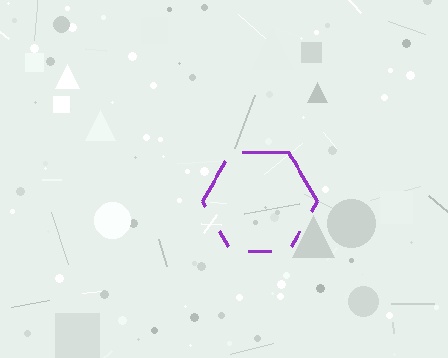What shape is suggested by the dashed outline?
The dashed outline suggests a hexagon.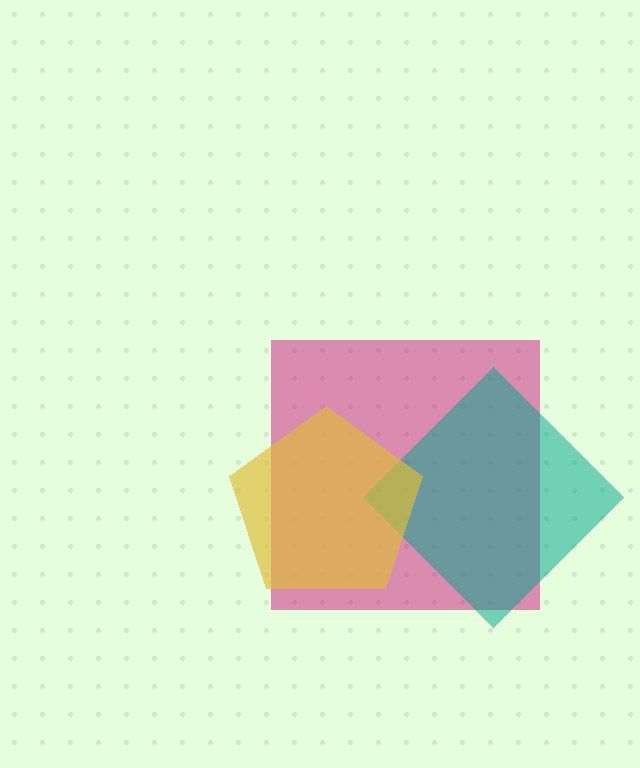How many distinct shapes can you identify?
There are 3 distinct shapes: a magenta square, a teal diamond, a yellow pentagon.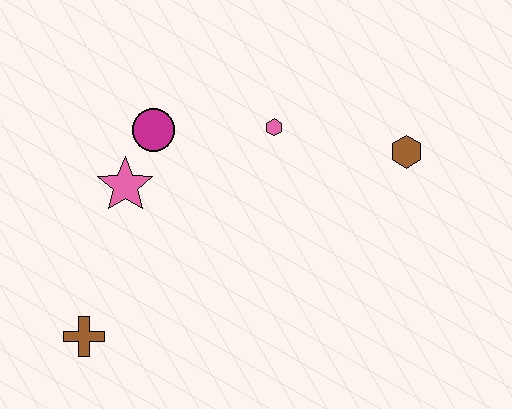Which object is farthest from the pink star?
The brown hexagon is farthest from the pink star.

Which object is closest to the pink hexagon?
The magenta circle is closest to the pink hexagon.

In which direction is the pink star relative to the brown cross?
The pink star is above the brown cross.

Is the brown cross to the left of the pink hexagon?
Yes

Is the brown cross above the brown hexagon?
No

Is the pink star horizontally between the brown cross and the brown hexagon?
Yes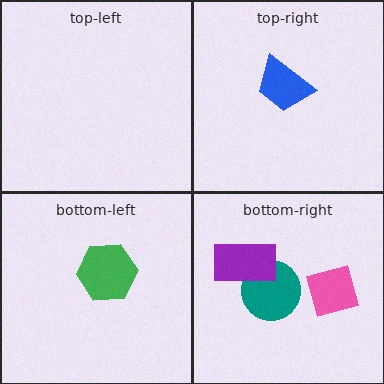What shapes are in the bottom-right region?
The teal circle, the pink diamond, the purple rectangle.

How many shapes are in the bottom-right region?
3.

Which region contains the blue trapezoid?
The top-right region.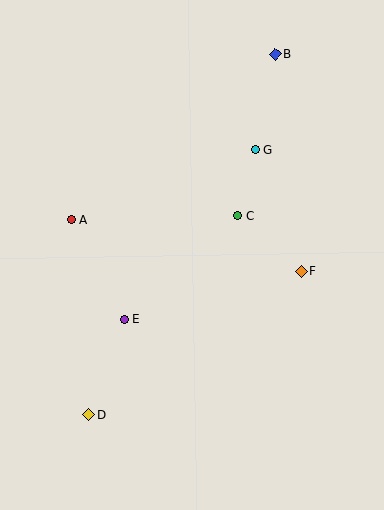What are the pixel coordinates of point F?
Point F is at (302, 272).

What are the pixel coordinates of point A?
Point A is at (72, 220).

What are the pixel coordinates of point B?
Point B is at (275, 54).